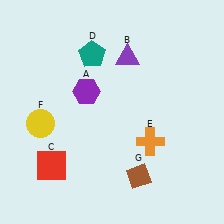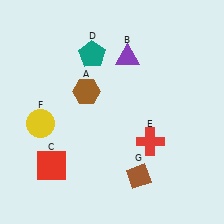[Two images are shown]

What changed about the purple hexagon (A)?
In Image 1, A is purple. In Image 2, it changed to brown.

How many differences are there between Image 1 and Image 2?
There are 2 differences between the two images.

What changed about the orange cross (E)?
In Image 1, E is orange. In Image 2, it changed to red.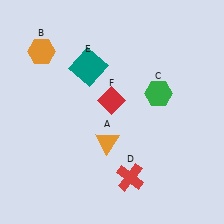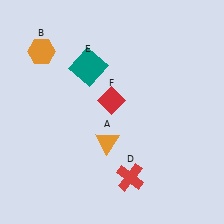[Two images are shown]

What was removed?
The green hexagon (C) was removed in Image 2.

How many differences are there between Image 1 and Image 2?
There is 1 difference between the two images.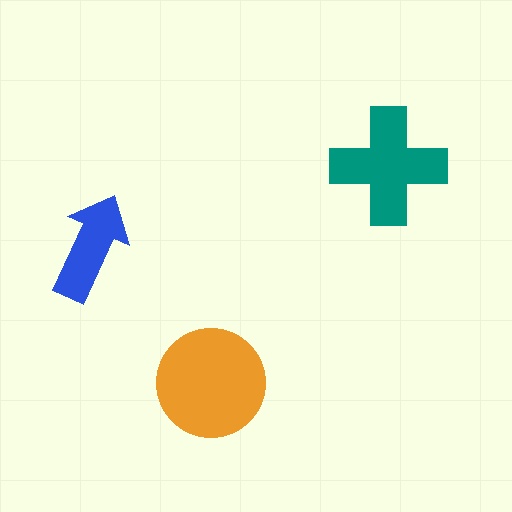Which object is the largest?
The orange circle.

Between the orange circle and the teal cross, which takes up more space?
The orange circle.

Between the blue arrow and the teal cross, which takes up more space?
The teal cross.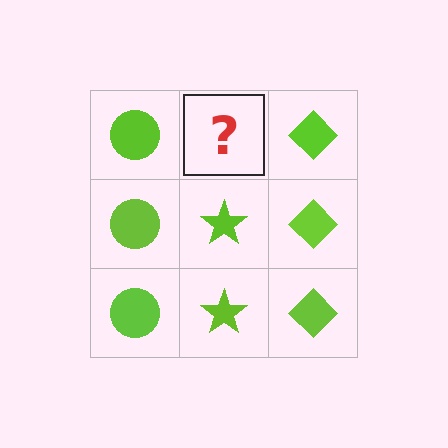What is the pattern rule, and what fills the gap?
The rule is that each column has a consistent shape. The gap should be filled with a lime star.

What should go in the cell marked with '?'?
The missing cell should contain a lime star.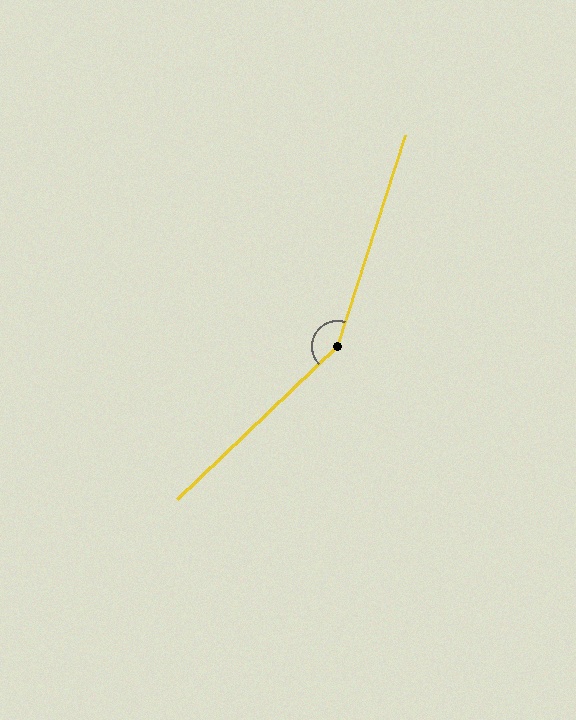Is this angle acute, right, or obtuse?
It is obtuse.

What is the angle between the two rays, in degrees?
Approximately 152 degrees.